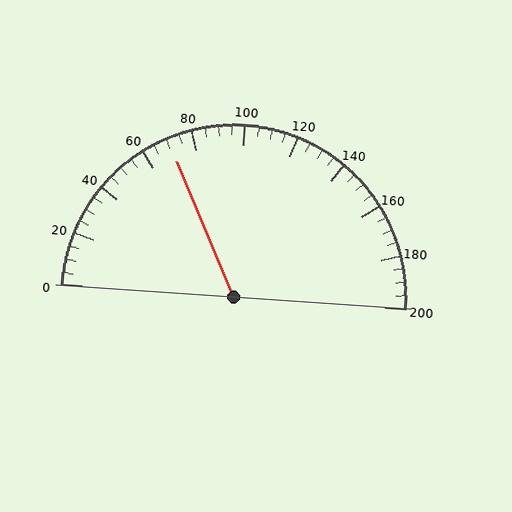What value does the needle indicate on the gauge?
The needle indicates approximately 70.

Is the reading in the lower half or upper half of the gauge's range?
The reading is in the lower half of the range (0 to 200).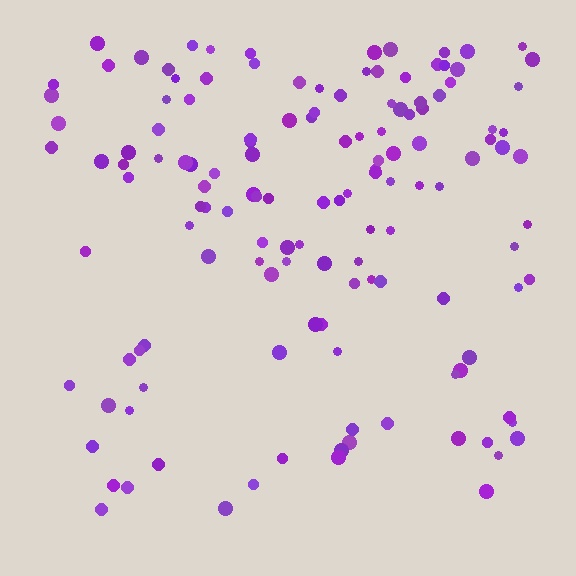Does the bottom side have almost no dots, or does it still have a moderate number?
Still a moderate number, just noticeably fewer than the top.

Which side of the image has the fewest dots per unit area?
The bottom.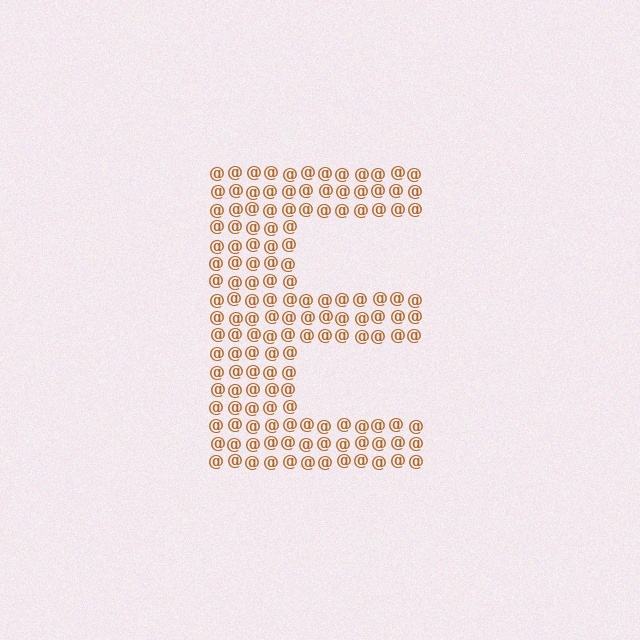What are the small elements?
The small elements are at signs.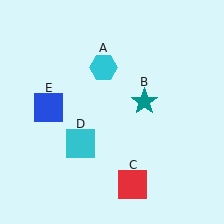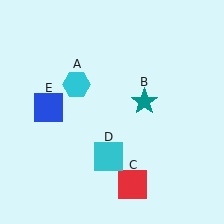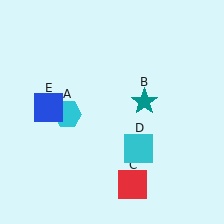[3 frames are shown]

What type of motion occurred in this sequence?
The cyan hexagon (object A), cyan square (object D) rotated counterclockwise around the center of the scene.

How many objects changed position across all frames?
2 objects changed position: cyan hexagon (object A), cyan square (object D).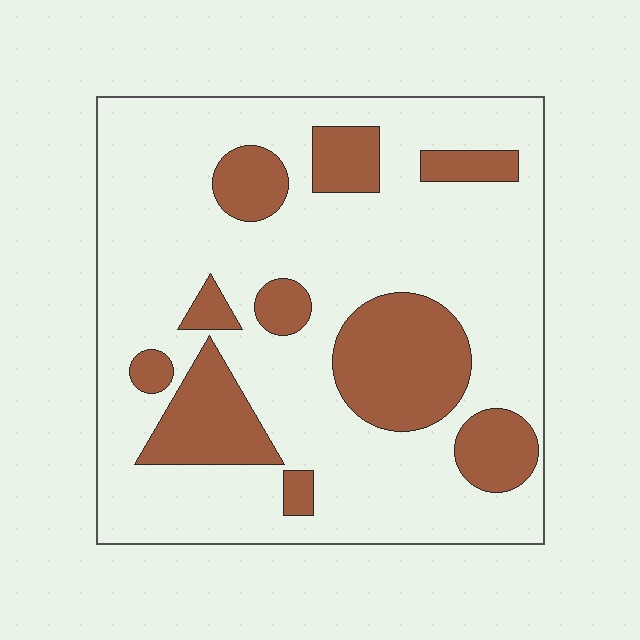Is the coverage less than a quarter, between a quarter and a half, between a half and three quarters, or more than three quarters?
Between a quarter and a half.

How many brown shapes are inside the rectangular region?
10.